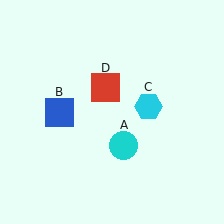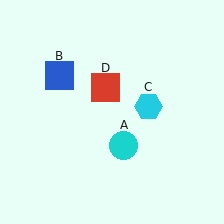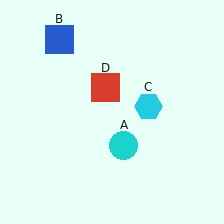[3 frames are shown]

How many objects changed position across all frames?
1 object changed position: blue square (object B).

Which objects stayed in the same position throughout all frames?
Cyan circle (object A) and cyan hexagon (object C) and red square (object D) remained stationary.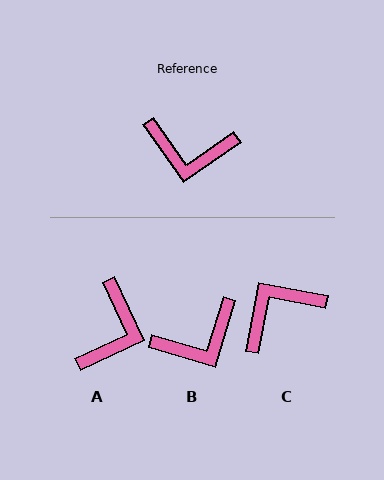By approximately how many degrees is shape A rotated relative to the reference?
Approximately 80 degrees counter-clockwise.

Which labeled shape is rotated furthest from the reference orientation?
C, about 136 degrees away.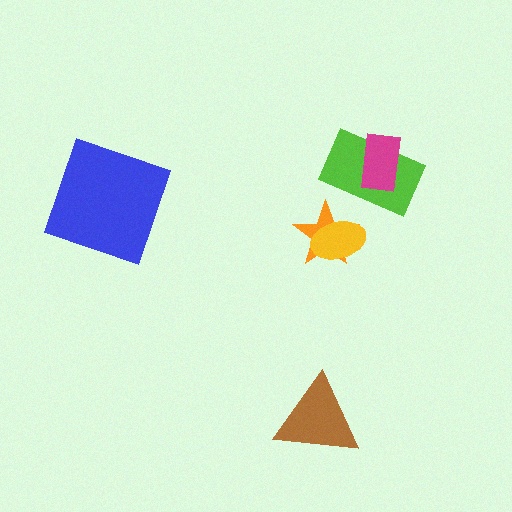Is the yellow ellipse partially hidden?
No, no other shape covers it.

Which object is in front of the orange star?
The yellow ellipse is in front of the orange star.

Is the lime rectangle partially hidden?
Yes, it is partially covered by another shape.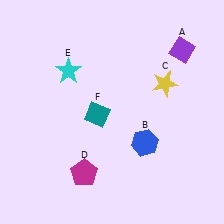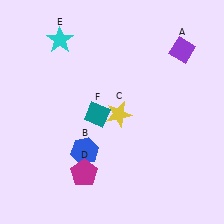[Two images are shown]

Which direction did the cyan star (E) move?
The cyan star (E) moved up.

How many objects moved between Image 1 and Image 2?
3 objects moved between the two images.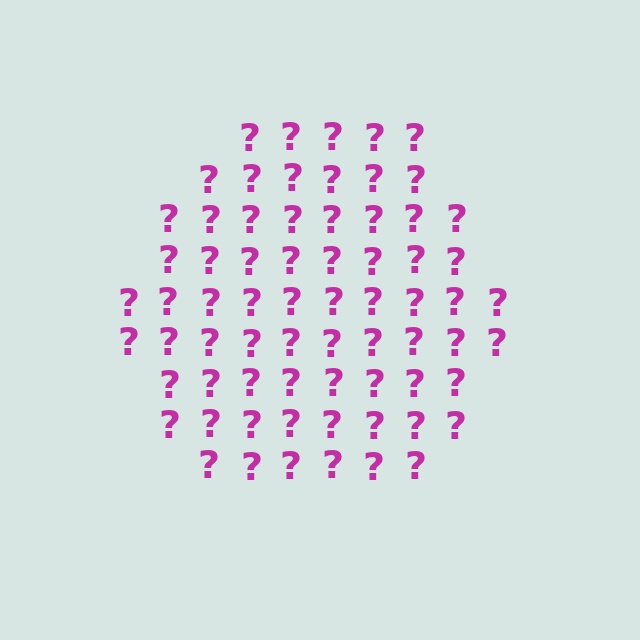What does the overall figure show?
The overall figure shows a hexagon.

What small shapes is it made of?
It is made of small question marks.